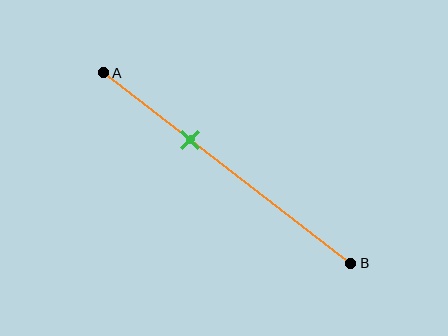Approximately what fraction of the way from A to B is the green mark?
The green mark is approximately 35% of the way from A to B.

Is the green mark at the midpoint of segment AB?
No, the mark is at about 35% from A, not at the 50% midpoint.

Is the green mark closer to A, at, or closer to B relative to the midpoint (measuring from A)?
The green mark is closer to point A than the midpoint of segment AB.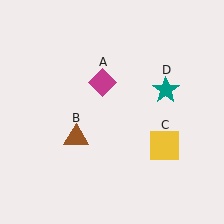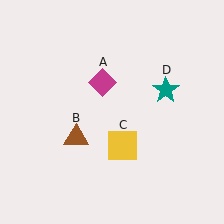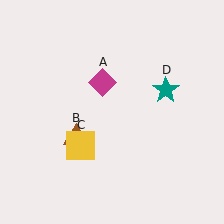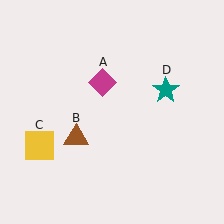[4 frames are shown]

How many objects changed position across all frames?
1 object changed position: yellow square (object C).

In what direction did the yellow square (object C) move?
The yellow square (object C) moved left.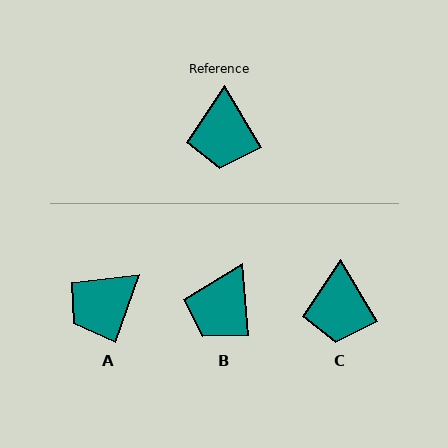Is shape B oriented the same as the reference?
No, it is off by about 25 degrees.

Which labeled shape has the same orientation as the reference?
C.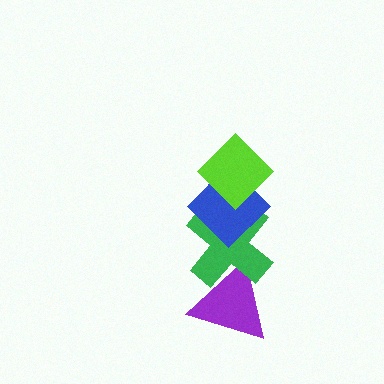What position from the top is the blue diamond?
The blue diamond is 2nd from the top.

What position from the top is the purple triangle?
The purple triangle is 4th from the top.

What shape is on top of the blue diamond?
The lime diamond is on top of the blue diamond.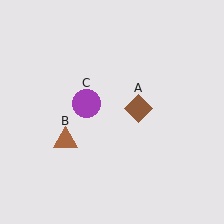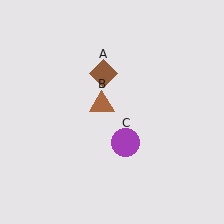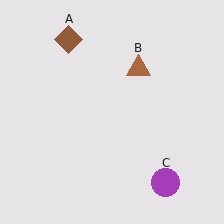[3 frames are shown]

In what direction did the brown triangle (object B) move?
The brown triangle (object B) moved up and to the right.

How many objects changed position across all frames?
3 objects changed position: brown diamond (object A), brown triangle (object B), purple circle (object C).